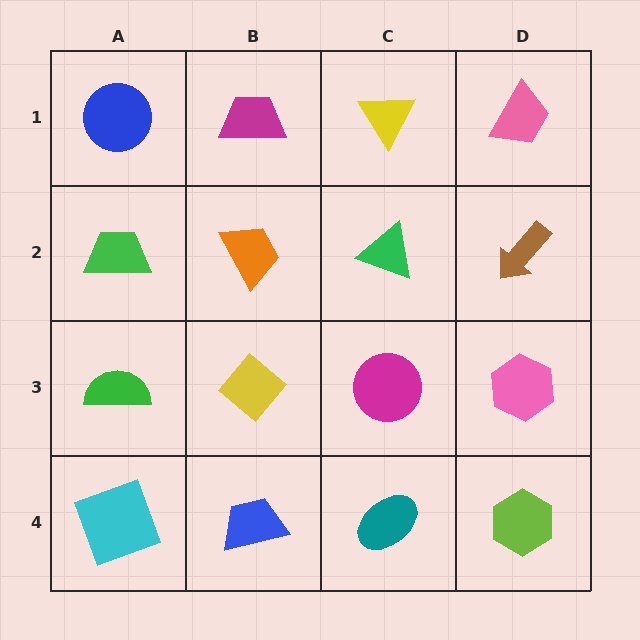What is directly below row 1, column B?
An orange trapezoid.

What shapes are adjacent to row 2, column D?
A pink trapezoid (row 1, column D), a pink hexagon (row 3, column D), a green triangle (row 2, column C).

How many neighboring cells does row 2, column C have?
4.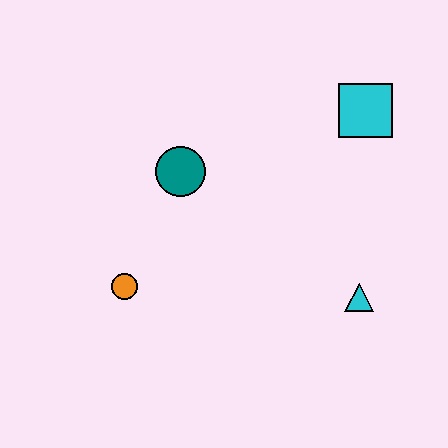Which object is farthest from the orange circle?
The cyan square is farthest from the orange circle.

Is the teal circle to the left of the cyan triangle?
Yes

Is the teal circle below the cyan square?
Yes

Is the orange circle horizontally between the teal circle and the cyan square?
No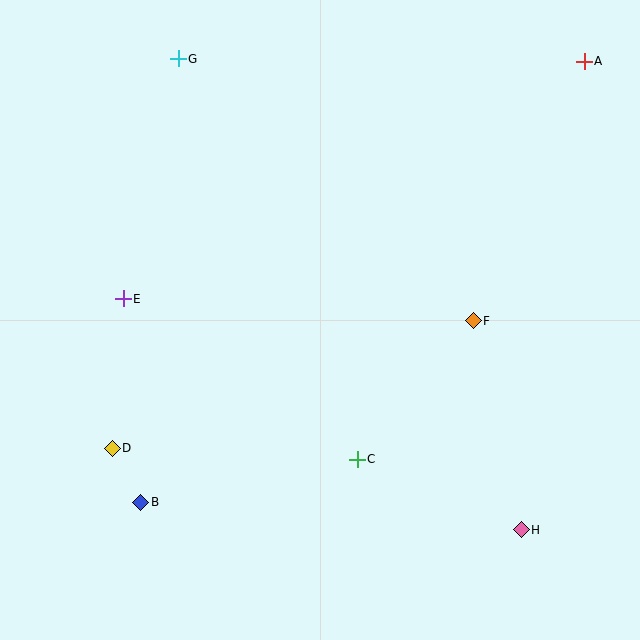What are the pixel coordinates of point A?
Point A is at (584, 61).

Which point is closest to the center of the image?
Point C at (357, 459) is closest to the center.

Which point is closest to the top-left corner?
Point G is closest to the top-left corner.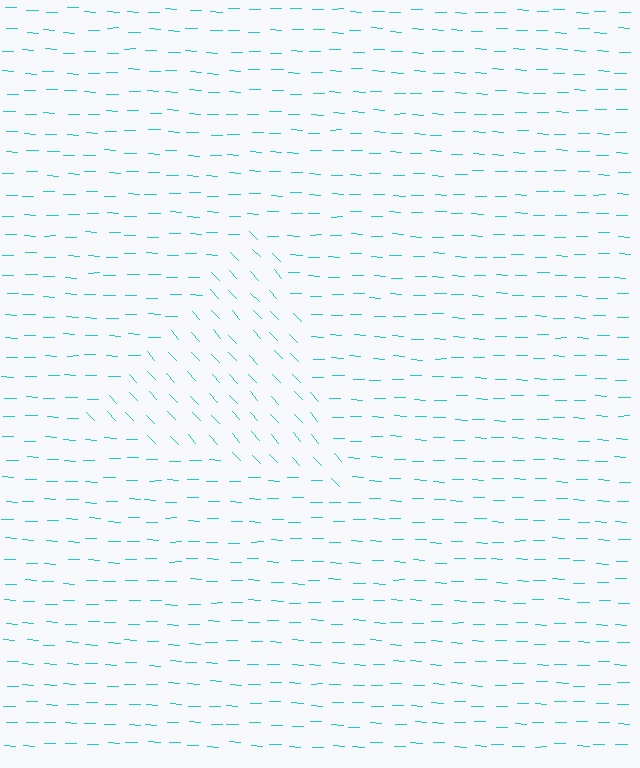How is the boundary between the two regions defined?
The boundary is defined purely by a change in line orientation (approximately 45 degrees difference). All lines are the same color and thickness.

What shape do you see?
I see a triangle.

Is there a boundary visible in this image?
Yes, there is a texture boundary formed by a change in line orientation.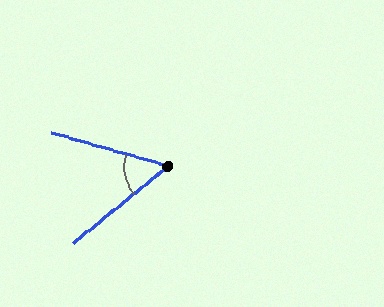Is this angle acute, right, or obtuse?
It is acute.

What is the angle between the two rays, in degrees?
Approximately 55 degrees.